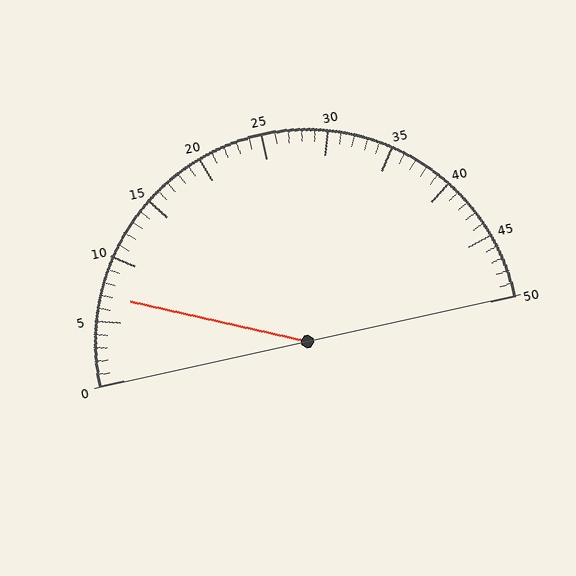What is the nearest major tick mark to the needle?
The nearest major tick mark is 5.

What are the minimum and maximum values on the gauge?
The gauge ranges from 0 to 50.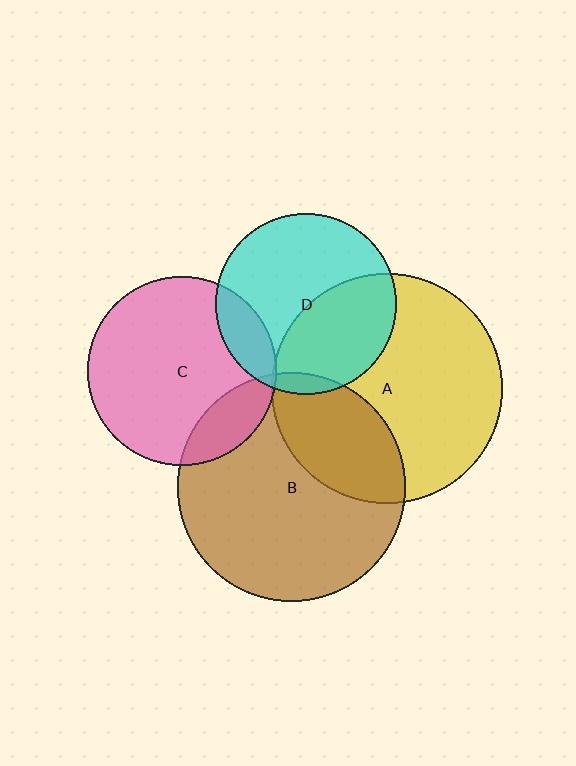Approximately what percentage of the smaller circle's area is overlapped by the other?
Approximately 15%.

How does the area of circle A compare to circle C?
Approximately 1.5 times.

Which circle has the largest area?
Circle A (yellow).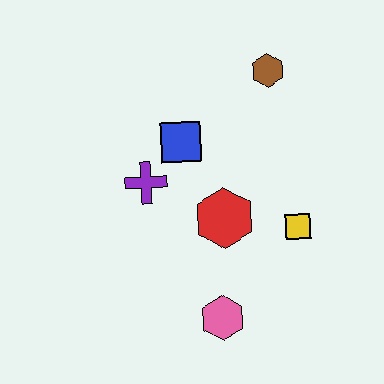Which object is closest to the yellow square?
The red hexagon is closest to the yellow square.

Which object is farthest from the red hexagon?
The brown hexagon is farthest from the red hexagon.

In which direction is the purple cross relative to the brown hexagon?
The purple cross is to the left of the brown hexagon.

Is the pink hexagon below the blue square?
Yes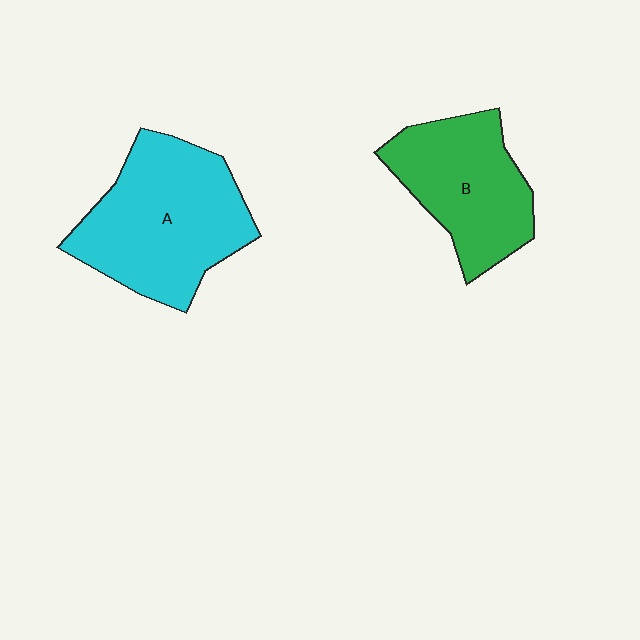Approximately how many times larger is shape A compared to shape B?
Approximately 1.3 times.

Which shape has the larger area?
Shape A (cyan).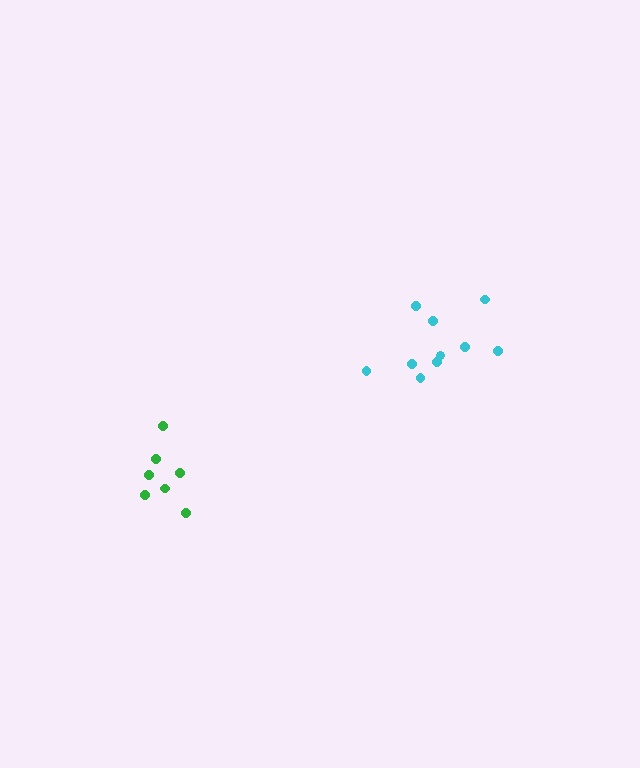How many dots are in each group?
Group 1: 7 dots, Group 2: 10 dots (17 total).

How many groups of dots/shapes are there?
There are 2 groups.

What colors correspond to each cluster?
The clusters are colored: green, cyan.